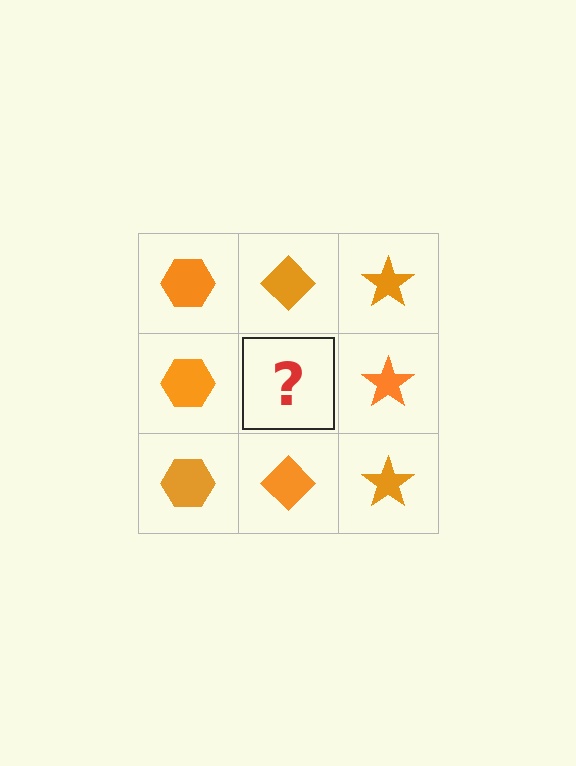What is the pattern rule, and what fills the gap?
The rule is that each column has a consistent shape. The gap should be filled with an orange diamond.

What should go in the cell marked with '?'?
The missing cell should contain an orange diamond.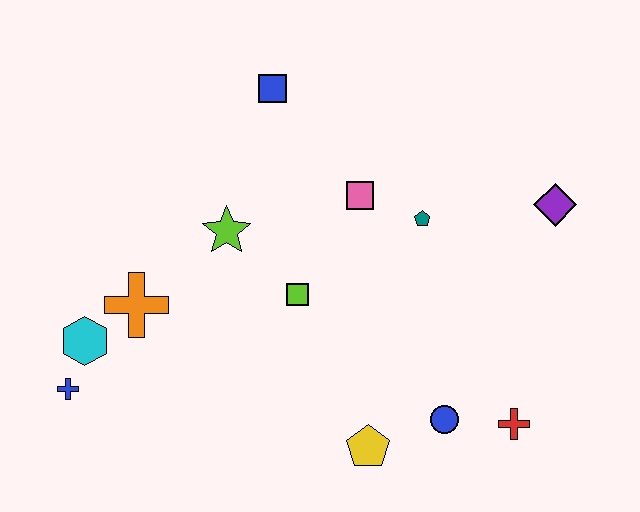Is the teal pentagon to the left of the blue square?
No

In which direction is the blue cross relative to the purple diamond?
The blue cross is to the left of the purple diamond.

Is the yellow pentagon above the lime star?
No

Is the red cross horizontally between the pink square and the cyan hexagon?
No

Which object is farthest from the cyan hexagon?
The purple diamond is farthest from the cyan hexagon.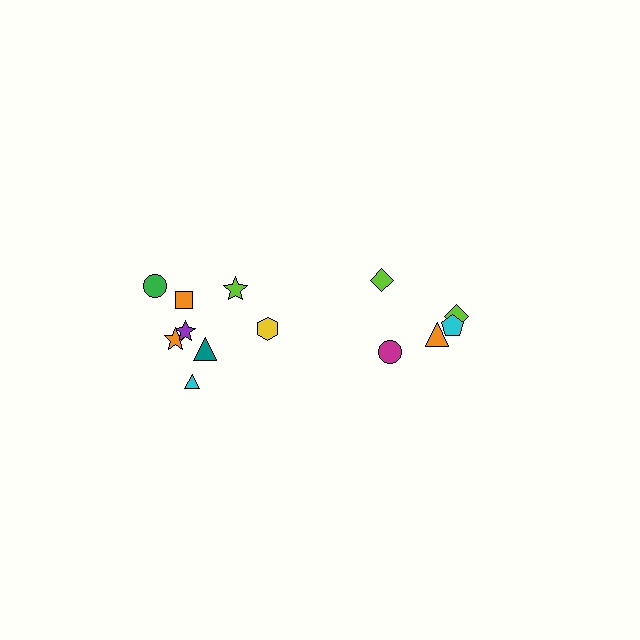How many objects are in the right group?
There are 5 objects.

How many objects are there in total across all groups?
There are 13 objects.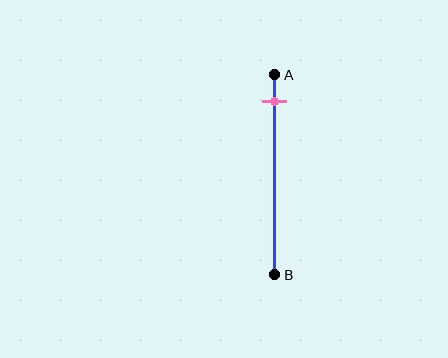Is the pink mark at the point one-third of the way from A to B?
No, the mark is at about 15% from A, not at the 33% one-third point.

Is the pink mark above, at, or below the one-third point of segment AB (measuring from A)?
The pink mark is above the one-third point of segment AB.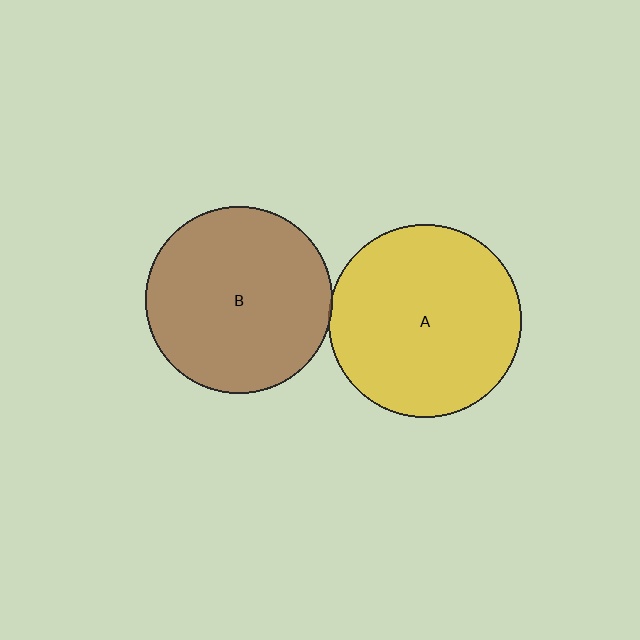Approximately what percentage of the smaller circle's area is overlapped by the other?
Approximately 5%.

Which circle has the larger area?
Circle A (yellow).